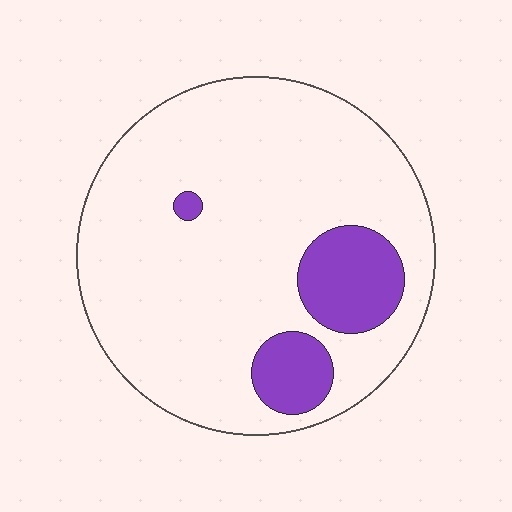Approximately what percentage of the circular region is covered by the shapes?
Approximately 15%.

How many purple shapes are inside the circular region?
3.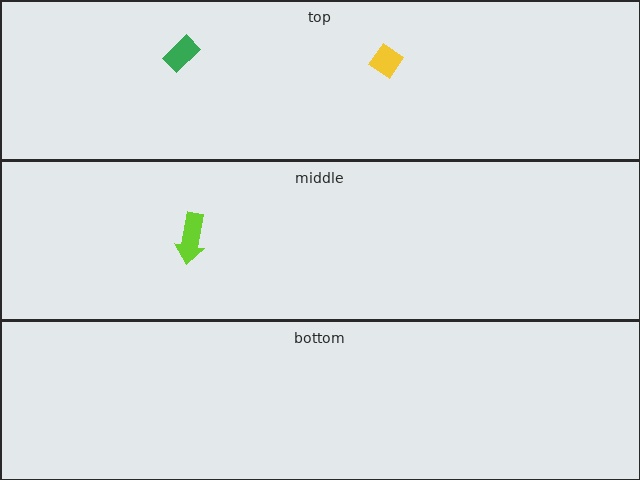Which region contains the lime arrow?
The middle region.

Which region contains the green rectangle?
The top region.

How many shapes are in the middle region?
1.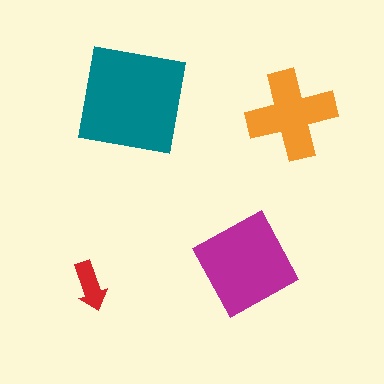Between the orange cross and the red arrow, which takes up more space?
The orange cross.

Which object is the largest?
The teal square.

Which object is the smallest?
The red arrow.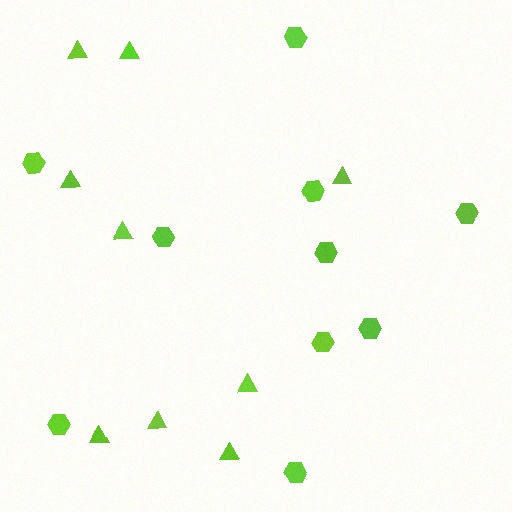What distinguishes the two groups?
There are 2 groups: one group of hexagons (10) and one group of triangles (9).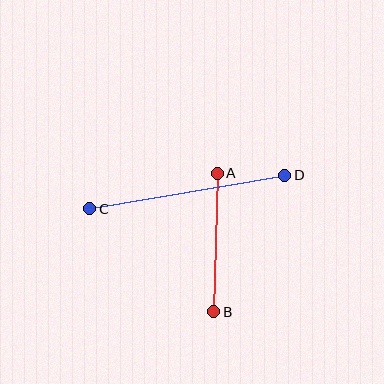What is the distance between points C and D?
The distance is approximately 198 pixels.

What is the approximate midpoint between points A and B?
The midpoint is at approximately (216, 242) pixels.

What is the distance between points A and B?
The distance is approximately 139 pixels.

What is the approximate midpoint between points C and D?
The midpoint is at approximately (187, 192) pixels.